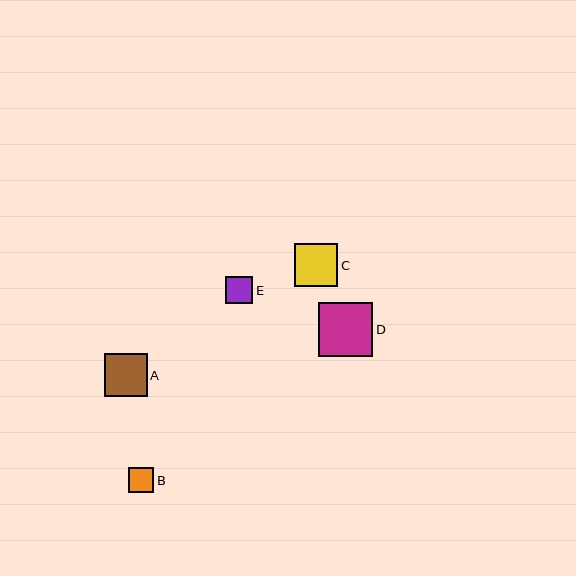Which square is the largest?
Square D is the largest with a size of approximately 54 pixels.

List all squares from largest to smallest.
From largest to smallest: D, C, A, E, B.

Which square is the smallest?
Square B is the smallest with a size of approximately 25 pixels.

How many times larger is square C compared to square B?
Square C is approximately 1.7 times the size of square B.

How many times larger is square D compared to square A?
Square D is approximately 1.3 times the size of square A.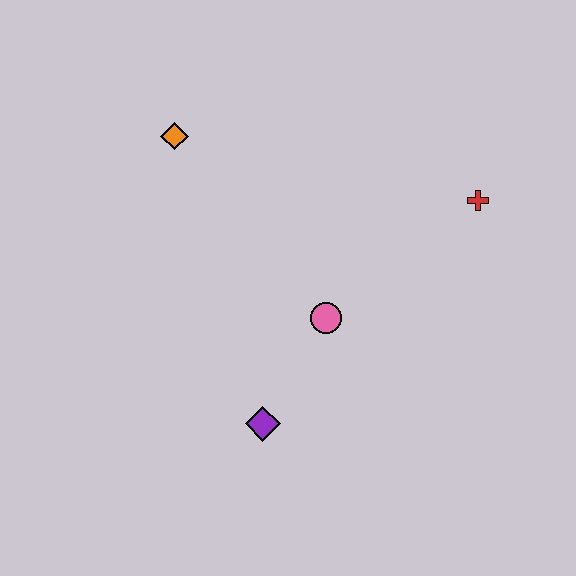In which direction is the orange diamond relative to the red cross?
The orange diamond is to the left of the red cross.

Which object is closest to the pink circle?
The purple diamond is closest to the pink circle.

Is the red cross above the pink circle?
Yes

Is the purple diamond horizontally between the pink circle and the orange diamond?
Yes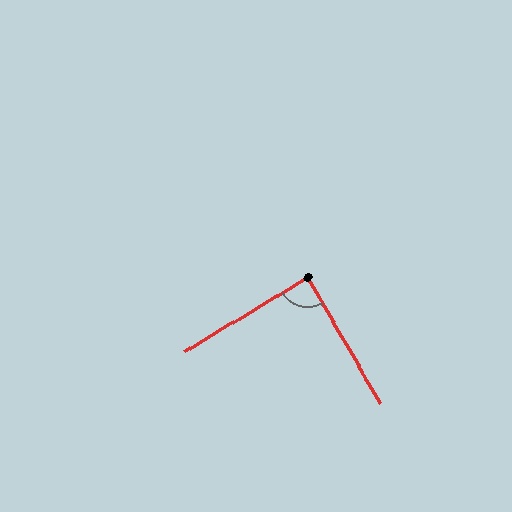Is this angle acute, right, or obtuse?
It is approximately a right angle.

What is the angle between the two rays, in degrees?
Approximately 89 degrees.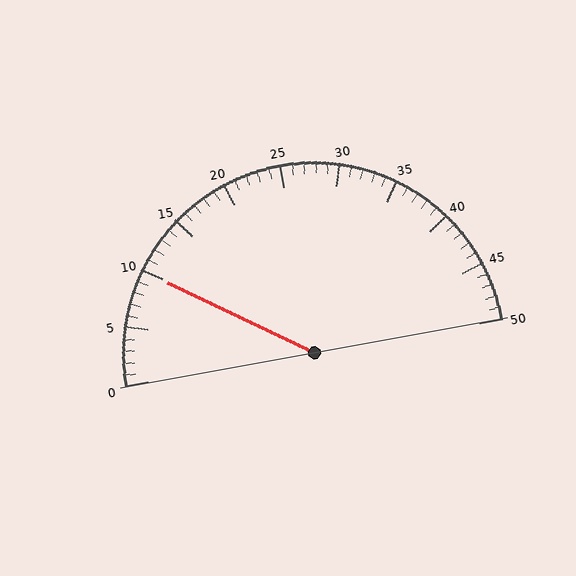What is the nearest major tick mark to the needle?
The nearest major tick mark is 10.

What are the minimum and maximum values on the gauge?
The gauge ranges from 0 to 50.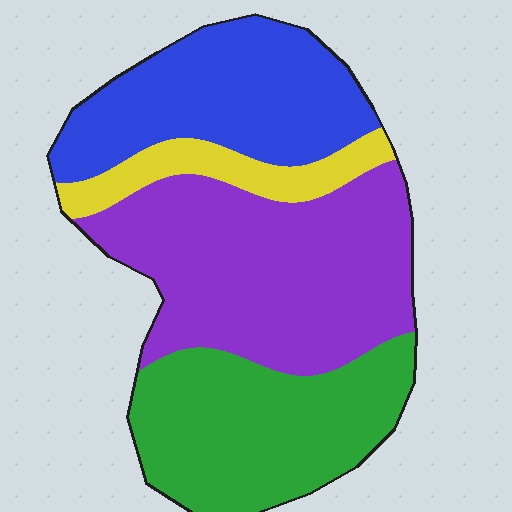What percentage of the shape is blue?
Blue covers roughly 25% of the shape.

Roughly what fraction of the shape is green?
Green covers roughly 25% of the shape.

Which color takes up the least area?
Yellow, at roughly 10%.